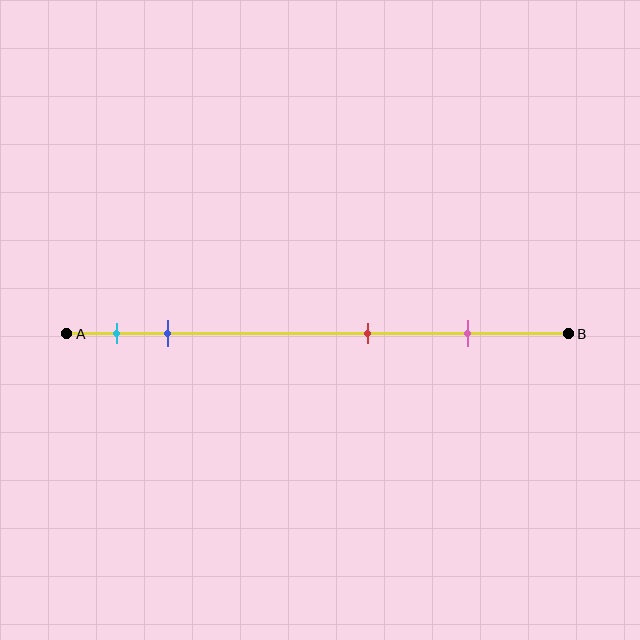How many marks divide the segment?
There are 4 marks dividing the segment.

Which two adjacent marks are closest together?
The cyan and blue marks are the closest adjacent pair.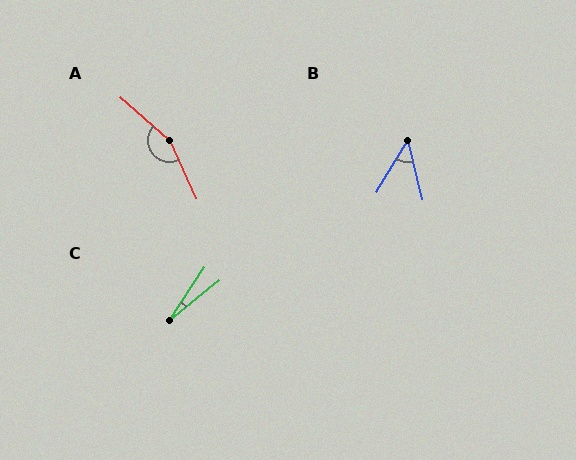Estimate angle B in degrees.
Approximately 45 degrees.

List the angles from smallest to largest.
C (17°), B (45°), A (155°).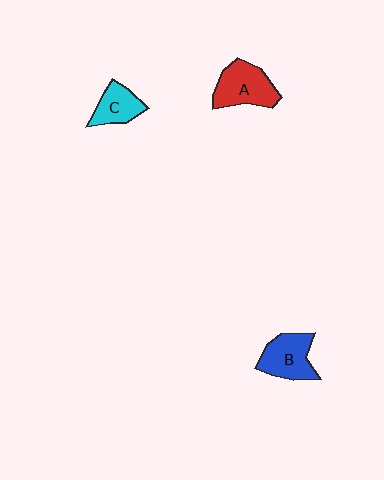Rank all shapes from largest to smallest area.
From largest to smallest: A (red), B (blue), C (cyan).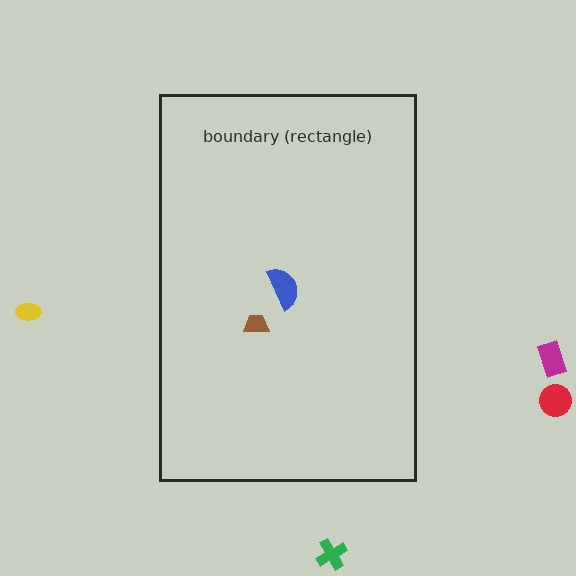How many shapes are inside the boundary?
2 inside, 4 outside.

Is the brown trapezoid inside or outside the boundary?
Inside.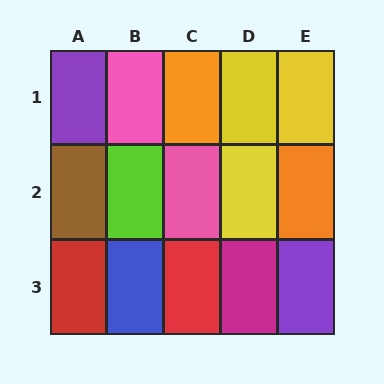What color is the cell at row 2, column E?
Orange.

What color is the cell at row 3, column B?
Blue.